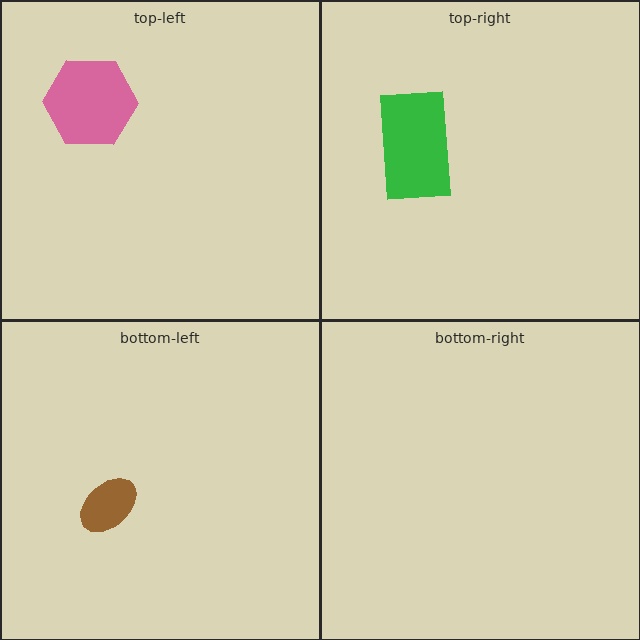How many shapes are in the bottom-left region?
1.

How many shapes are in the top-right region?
1.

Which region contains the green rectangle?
The top-right region.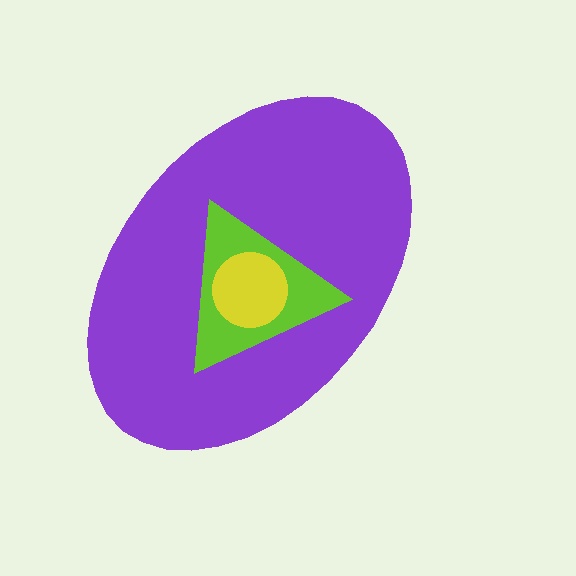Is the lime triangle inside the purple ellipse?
Yes.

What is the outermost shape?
The purple ellipse.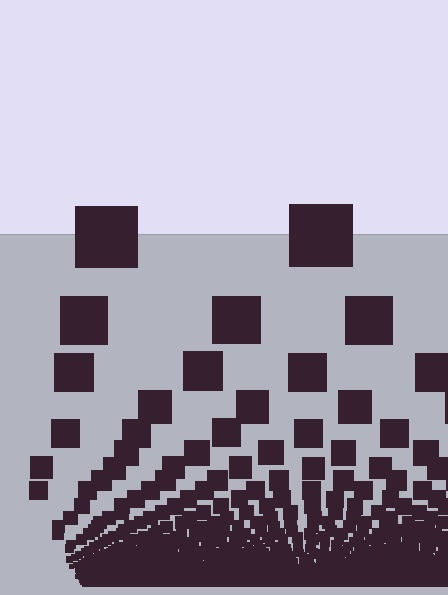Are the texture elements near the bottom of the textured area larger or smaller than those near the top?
Smaller. The gradient is inverted — elements near the bottom are smaller and denser.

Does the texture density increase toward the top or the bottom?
Density increases toward the bottom.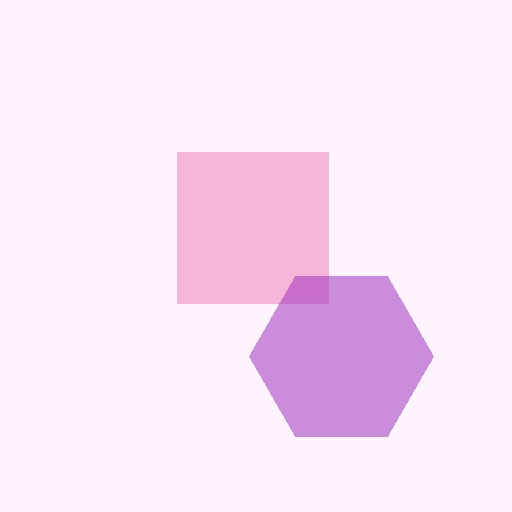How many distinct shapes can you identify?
There are 2 distinct shapes: a pink square, a purple hexagon.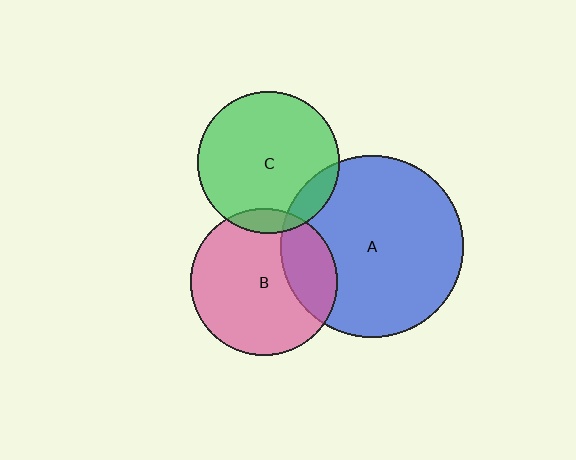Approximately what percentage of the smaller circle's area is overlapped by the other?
Approximately 10%.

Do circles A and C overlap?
Yes.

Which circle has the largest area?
Circle A (blue).